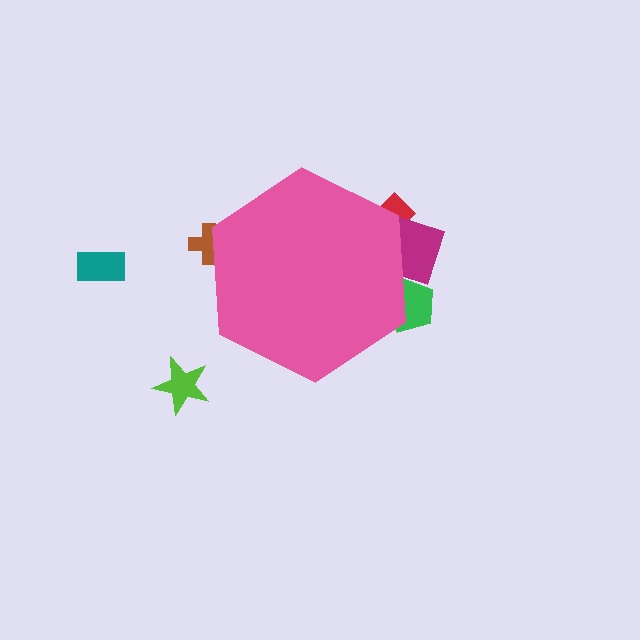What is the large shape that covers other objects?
A pink hexagon.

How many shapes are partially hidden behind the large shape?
4 shapes are partially hidden.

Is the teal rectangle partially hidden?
No, the teal rectangle is fully visible.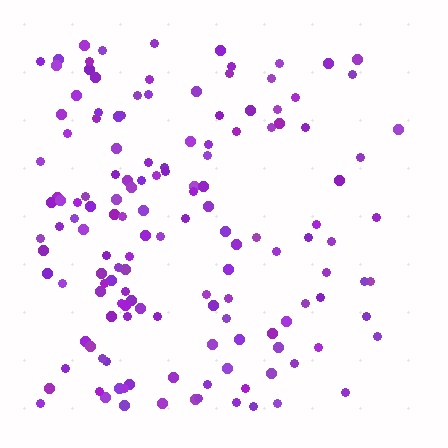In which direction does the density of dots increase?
From right to left, with the left side densest.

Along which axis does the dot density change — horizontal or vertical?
Horizontal.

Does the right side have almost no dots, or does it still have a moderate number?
Still a moderate number, just noticeably fewer than the left.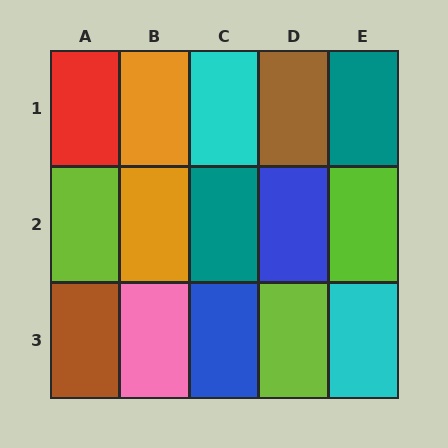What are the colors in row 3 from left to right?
Brown, pink, blue, lime, cyan.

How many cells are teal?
2 cells are teal.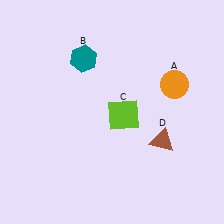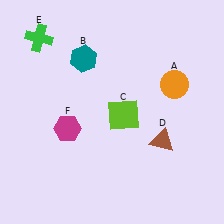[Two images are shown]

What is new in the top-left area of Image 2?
A green cross (E) was added in the top-left area of Image 2.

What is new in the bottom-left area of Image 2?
A magenta hexagon (F) was added in the bottom-left area of Image 2.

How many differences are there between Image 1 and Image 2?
There are 2 differences between the two images.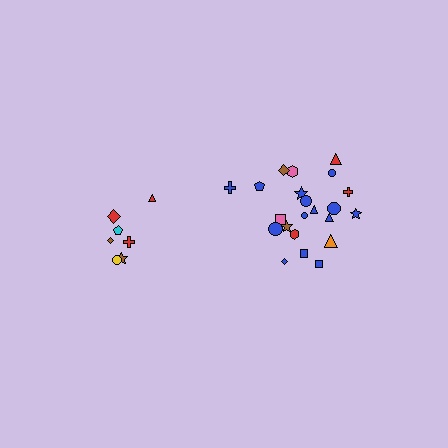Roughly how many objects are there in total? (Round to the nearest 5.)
Roughly 30 objects in total.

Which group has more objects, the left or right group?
The right group.